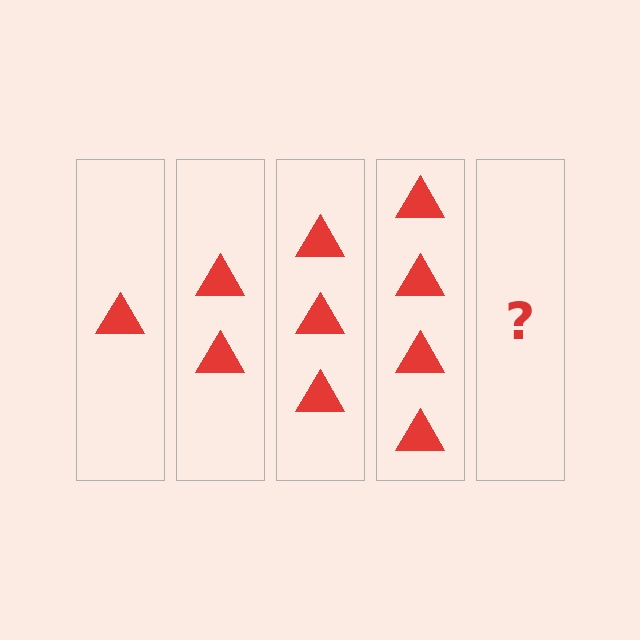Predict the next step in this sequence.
The next step is 5 triangles.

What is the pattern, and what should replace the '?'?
The pattern is that each step adds one more triangle. The '?' should be 5 triangles.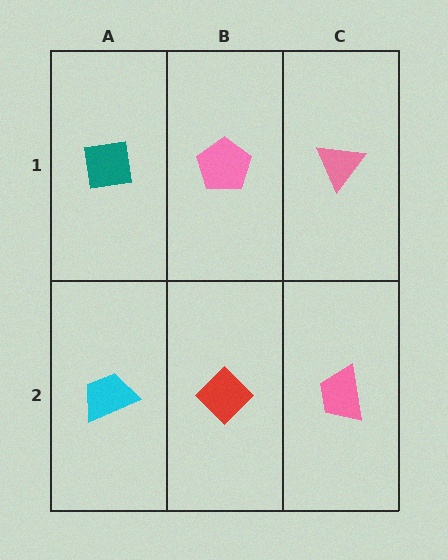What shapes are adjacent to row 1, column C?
A pink trapezoid (row 2, column C), a pink pentagon (row 1, column B).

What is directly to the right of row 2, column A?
A red diamond.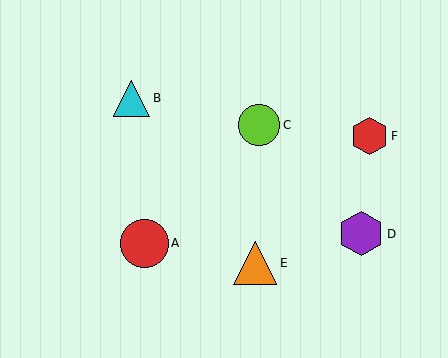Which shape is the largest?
The red circle (labeled A) is the largest.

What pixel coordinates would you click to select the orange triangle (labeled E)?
Click at (255, 263) to select the orange triangle E.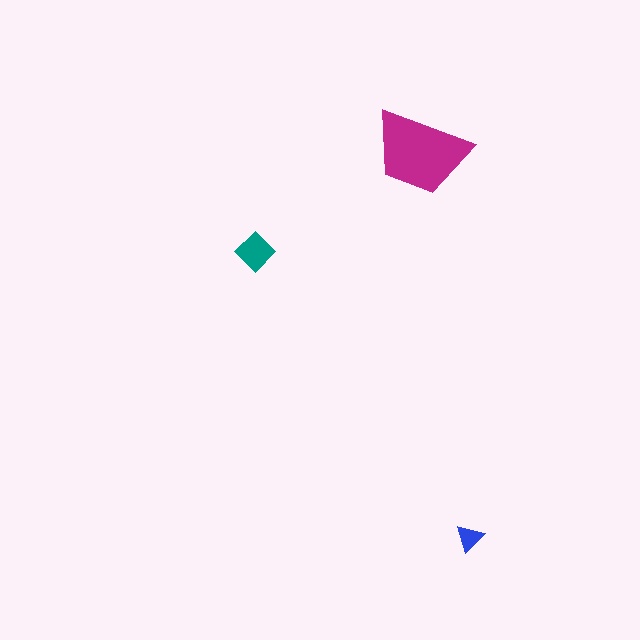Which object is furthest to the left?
The teal diamond is leftmost.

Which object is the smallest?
The blue triangle.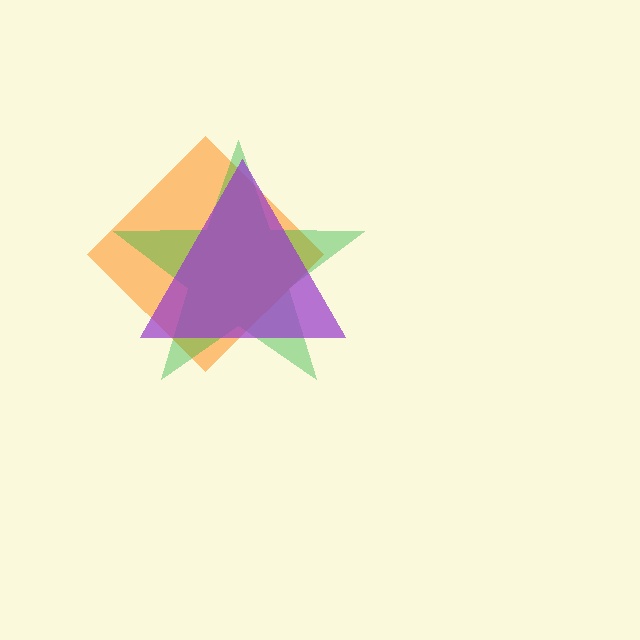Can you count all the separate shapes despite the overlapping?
Yes, there are 3 separate shapes.